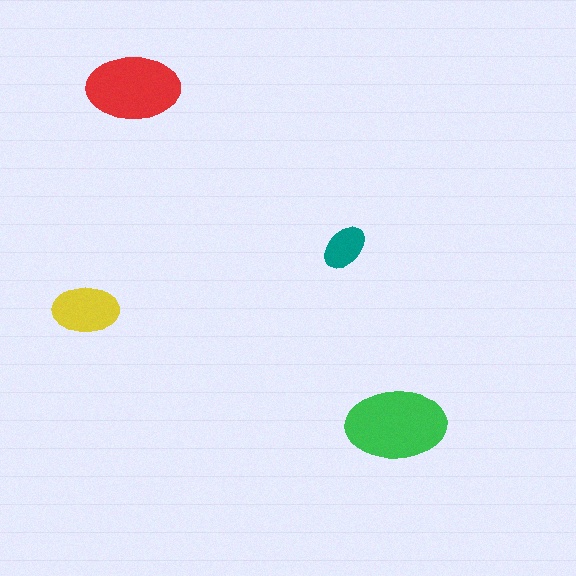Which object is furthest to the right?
The green ellipse is rightmost.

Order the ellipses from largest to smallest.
the green one, the red one, the yellow one, the teal one.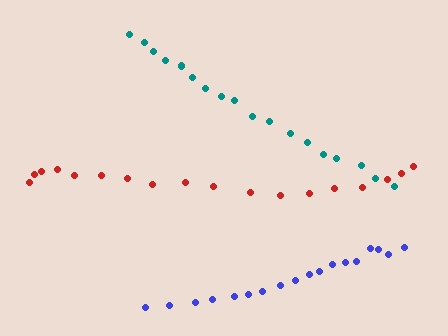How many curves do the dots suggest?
There are 3 distinct paths.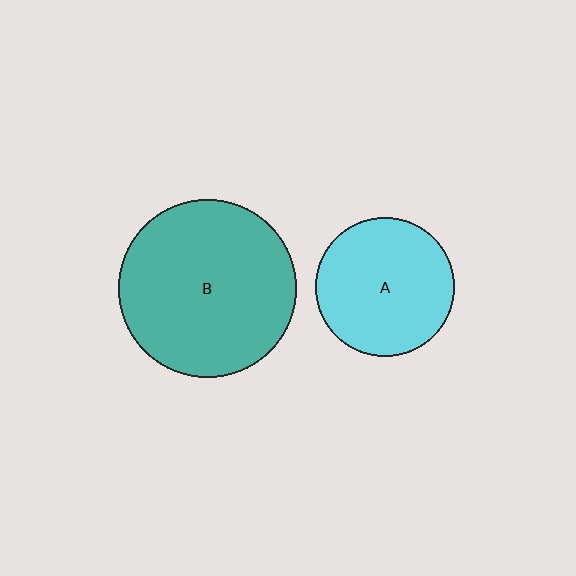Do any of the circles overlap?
No, none of the circles overlap.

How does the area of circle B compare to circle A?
Approximately 1.6 times.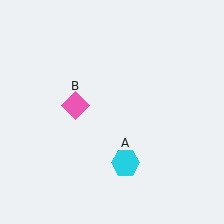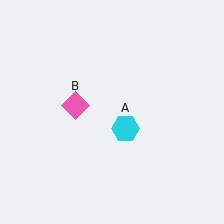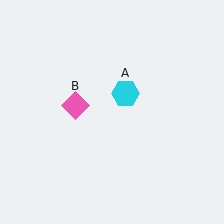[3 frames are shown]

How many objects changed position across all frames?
1 object changed position: cyan hexagon (object A).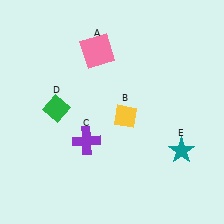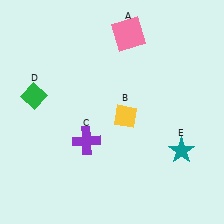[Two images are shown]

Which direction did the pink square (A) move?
The pink square (A) moved right.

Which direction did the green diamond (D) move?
The green diamond (D) moved left.